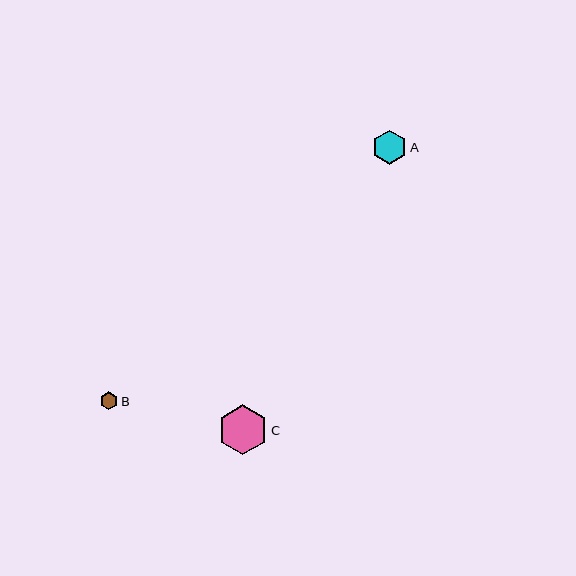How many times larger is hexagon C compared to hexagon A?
Hexagon C is approximately 1.5 times the size of hexagon A.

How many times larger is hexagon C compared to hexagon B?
Hexagon C is approximately 2.8 times the size of hexagon B.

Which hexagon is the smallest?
Hexagon B is the smallest with a size of approximately 18 pixels.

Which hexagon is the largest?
Hexagon C is the largest with a size of approximately 50 pixels.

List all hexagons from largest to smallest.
From largest to smallest: C, A, B.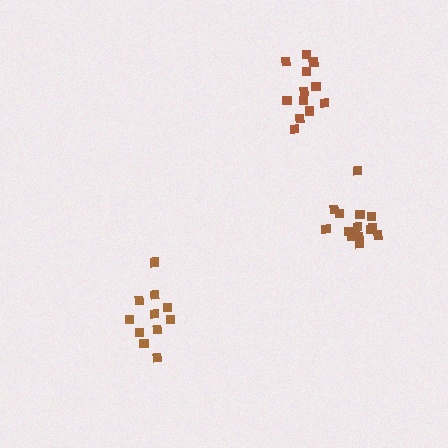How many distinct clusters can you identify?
There are 3 distinct clusters.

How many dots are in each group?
Group 1: 12 dots, Group 2: 15 dots, Group 3: 11 dots (38 total).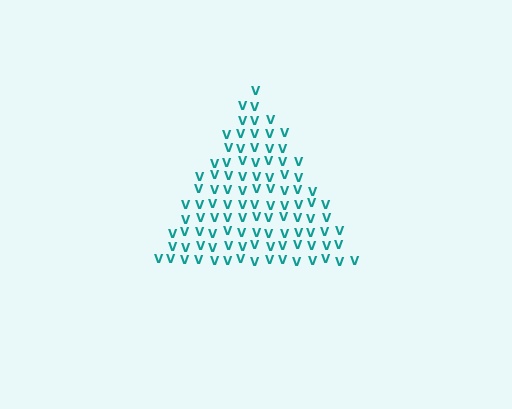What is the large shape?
The large shape is a triangle.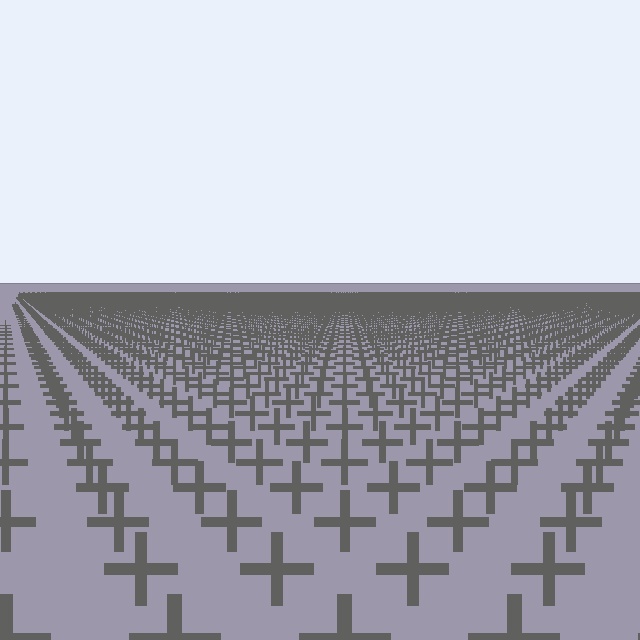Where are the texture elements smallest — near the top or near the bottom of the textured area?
Near the top.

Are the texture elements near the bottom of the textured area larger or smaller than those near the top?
Larger. Near the bottom, elements are closer to the viewer and appear at a bigger on-screen size.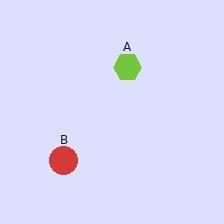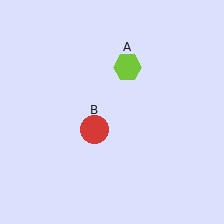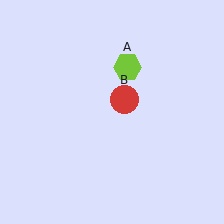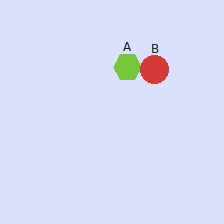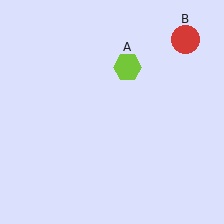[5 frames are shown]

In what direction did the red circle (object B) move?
The red circle (object B) moved up and to the right.